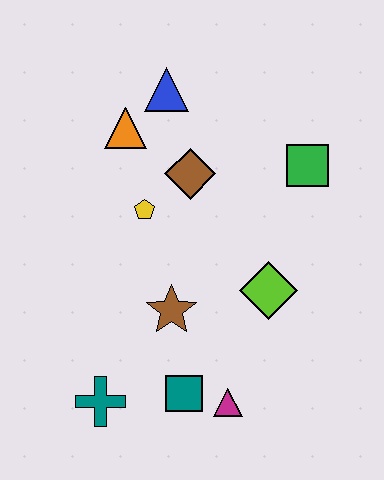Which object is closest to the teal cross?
The teal square is closest to the teal cross.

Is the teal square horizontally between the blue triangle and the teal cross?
No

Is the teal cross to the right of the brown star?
No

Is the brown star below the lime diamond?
Yes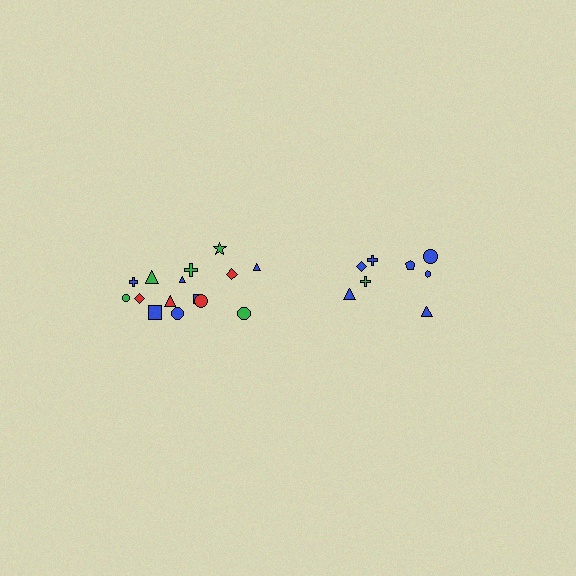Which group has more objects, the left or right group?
The left group.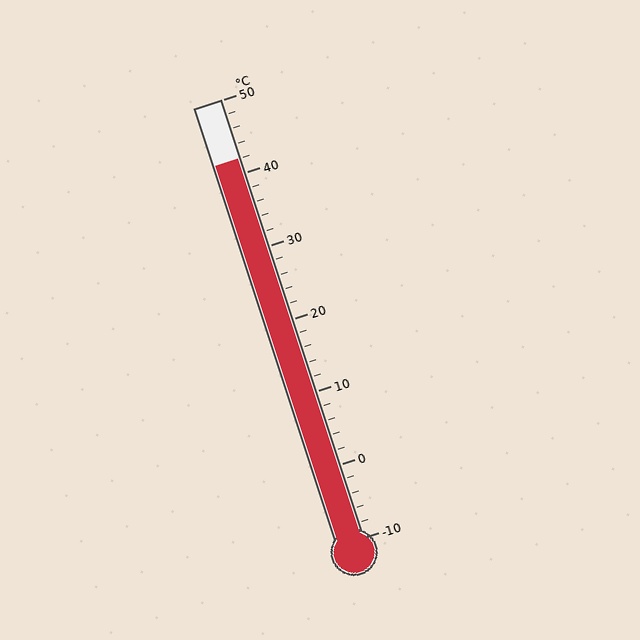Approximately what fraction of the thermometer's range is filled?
The thermometer is filled to approximately 85% of its range.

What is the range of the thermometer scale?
The thermometer scale ranges from -10°C to 50°C.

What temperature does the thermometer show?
The thermometer shows approximately 42°C.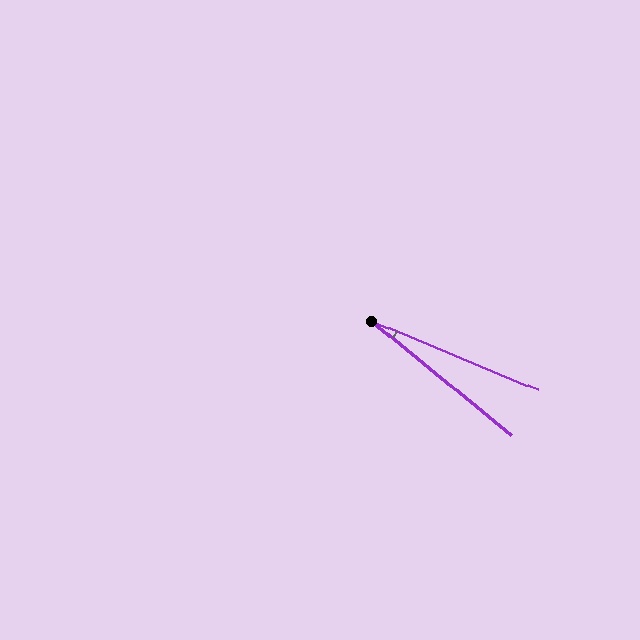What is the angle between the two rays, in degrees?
Approximately 17 degrees.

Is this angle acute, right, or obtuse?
It is acute.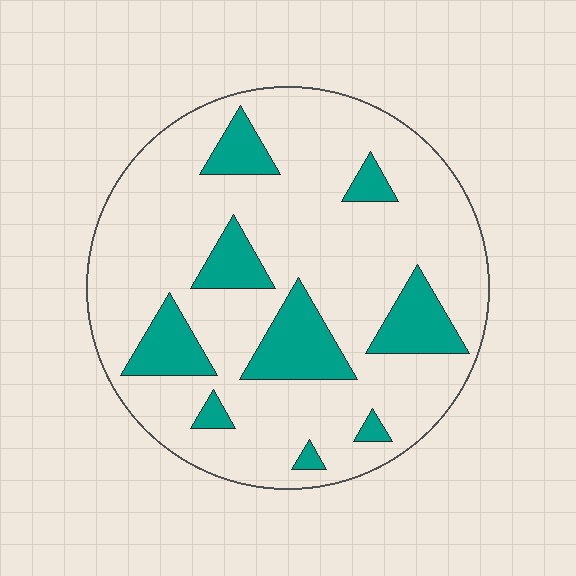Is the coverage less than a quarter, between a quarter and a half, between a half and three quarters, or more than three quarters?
Less than a quarter.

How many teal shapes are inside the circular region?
9.